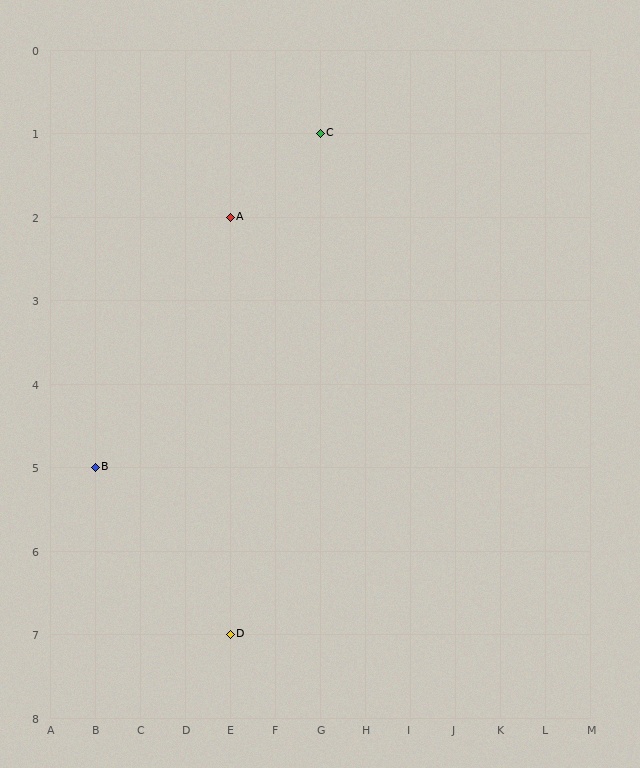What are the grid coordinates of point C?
Point C is at grid coordinates (G, 1).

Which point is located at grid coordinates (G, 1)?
Point C is at (G, 1).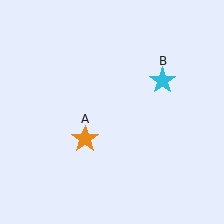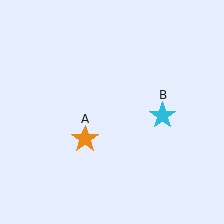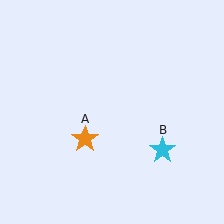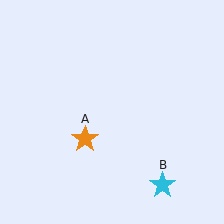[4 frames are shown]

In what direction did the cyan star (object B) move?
The cyan star (object B) moved down.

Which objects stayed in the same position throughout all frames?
Orange star (object A) remained stationary.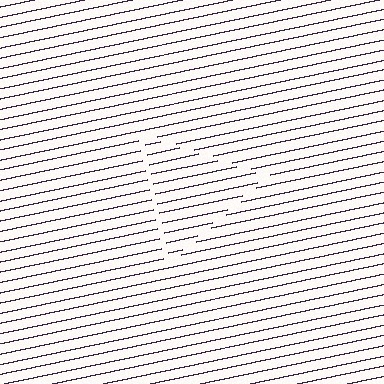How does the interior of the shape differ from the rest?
The interior of the shape contains the same grating, shifted by half a period — the contour is defined by the phase discontinuity where line-ends from the inner and outer gratings abut.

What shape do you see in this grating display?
An illusory triangle. The interior of the shape contains the same grating, shifted by half a period — the contour is defined by the phase discontinuity where line-ends from the inner and outer gratings abut.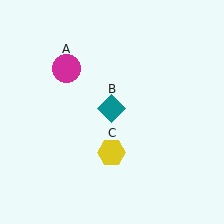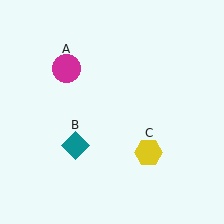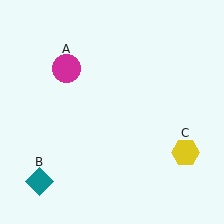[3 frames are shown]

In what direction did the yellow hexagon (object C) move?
The yellow hexagon (object C) moved right.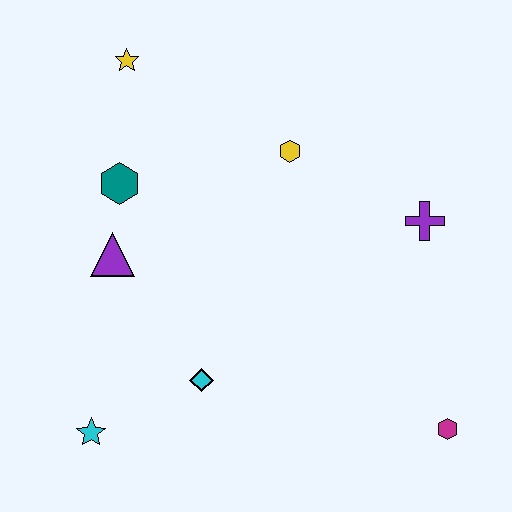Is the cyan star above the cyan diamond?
No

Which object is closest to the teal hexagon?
The purple triangle is closest to the teal hexagon.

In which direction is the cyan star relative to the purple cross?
The cyan star is to the left of the purple cross.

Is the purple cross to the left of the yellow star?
No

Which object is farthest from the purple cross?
The cyan star is farthest from the purple cross.